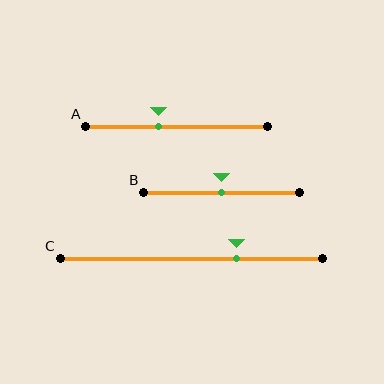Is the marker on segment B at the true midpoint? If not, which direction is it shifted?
Yes, the marker on segment B is at the true midpoint.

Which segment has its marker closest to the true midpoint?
Segment B has its marker closest to the true midpoint.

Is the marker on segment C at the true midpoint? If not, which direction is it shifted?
No, the marker on segment C is shifted to the right by about 17% of the segment length.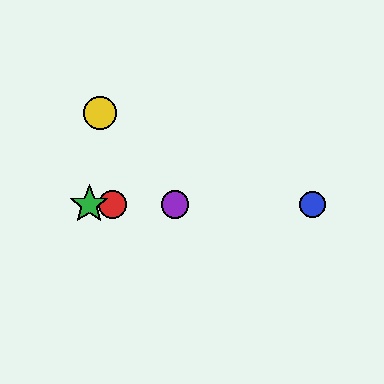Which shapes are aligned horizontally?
The red circle, the blue circle, the green star, the purple circle are aligned horizontally.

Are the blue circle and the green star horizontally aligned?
Yes, both are at y≈204.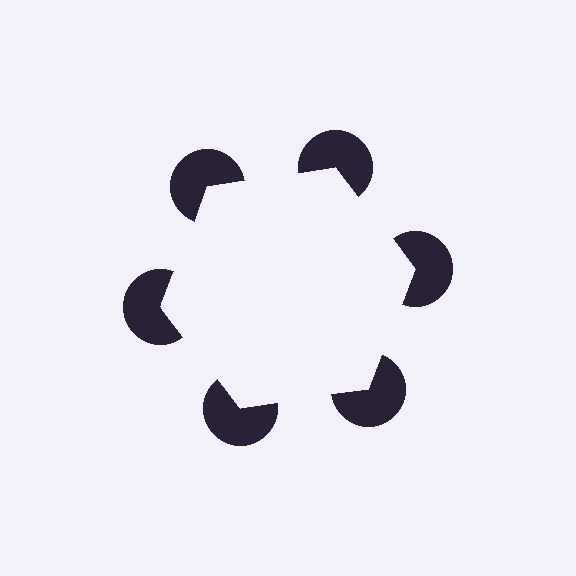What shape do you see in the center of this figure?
An illusory hexagon — its edges are inferred from the aligned wedge cuts in the pac-man discs, not physically drawn.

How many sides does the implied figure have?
6 sides.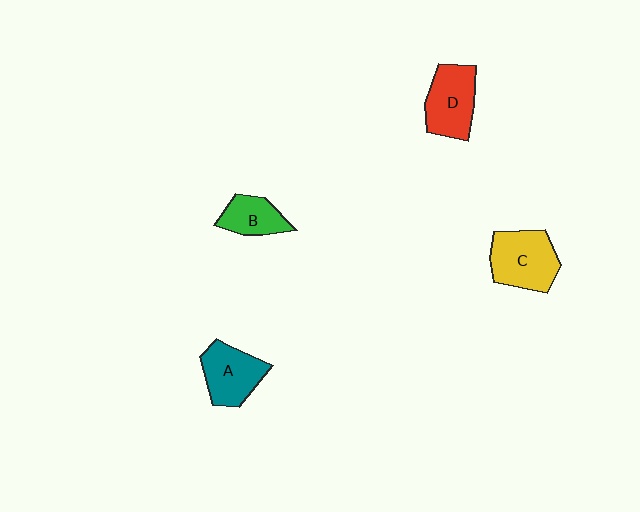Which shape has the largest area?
Shape C (yellow).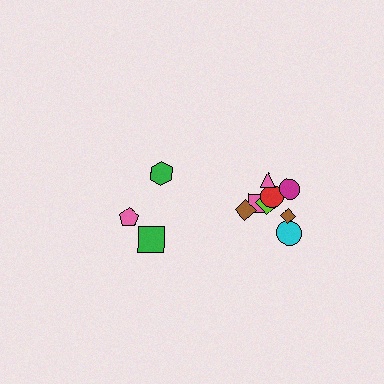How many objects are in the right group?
There are 8 objects.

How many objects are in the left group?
There are 3 objects.